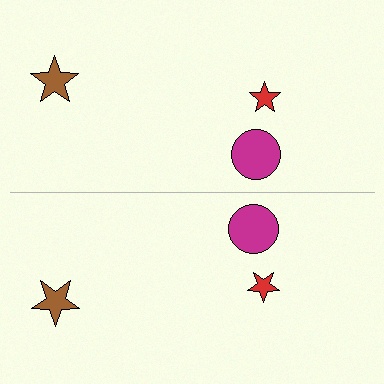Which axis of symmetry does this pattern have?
The pattern has a horizontal axis of symmetry running through the center of the image.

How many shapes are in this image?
There are 6 shapes in this image.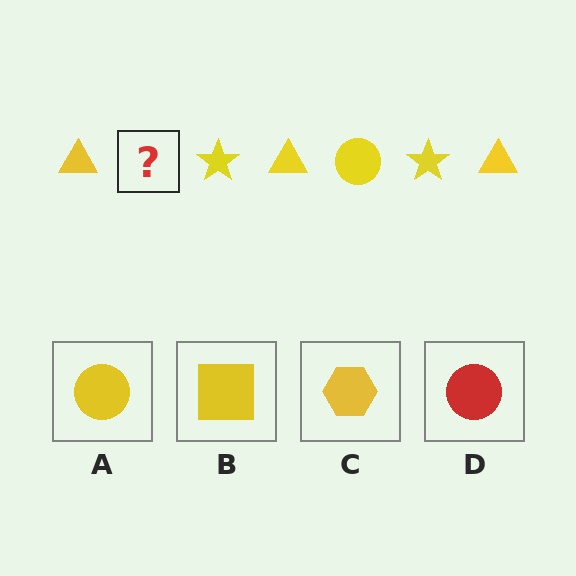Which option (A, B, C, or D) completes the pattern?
A.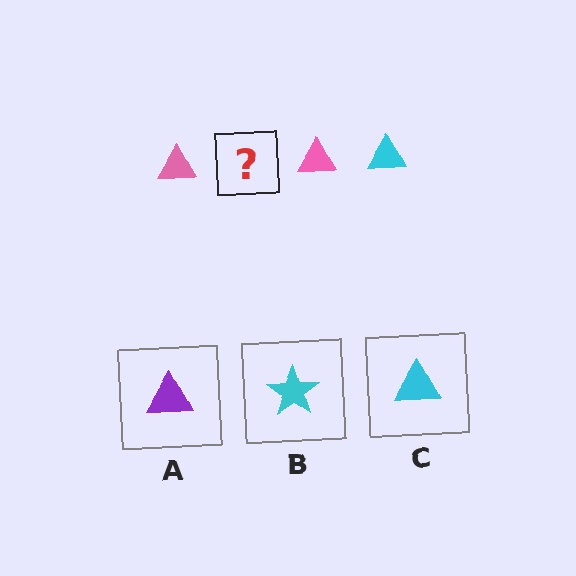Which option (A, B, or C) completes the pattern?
C.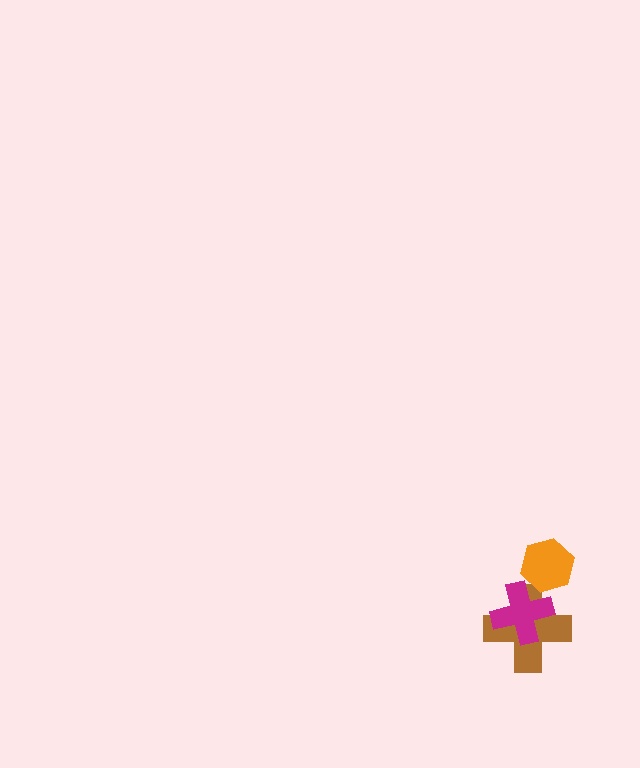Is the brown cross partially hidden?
Yes, it is partially covered by another shape.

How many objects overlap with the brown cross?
1 object overlaps with the brown cross.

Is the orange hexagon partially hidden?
No, no other shape covers it.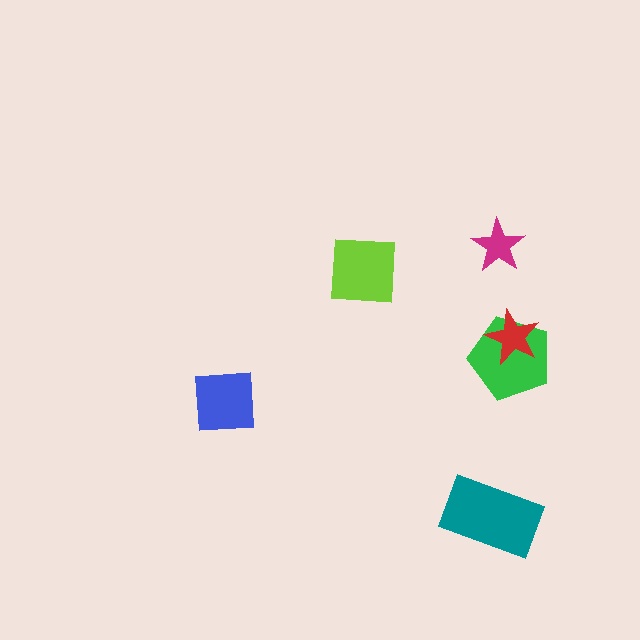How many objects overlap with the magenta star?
0 objects overlap with the magenta star.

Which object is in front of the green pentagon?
The red star is in front of the green pentagon.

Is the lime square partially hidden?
No, no other shape covers it.